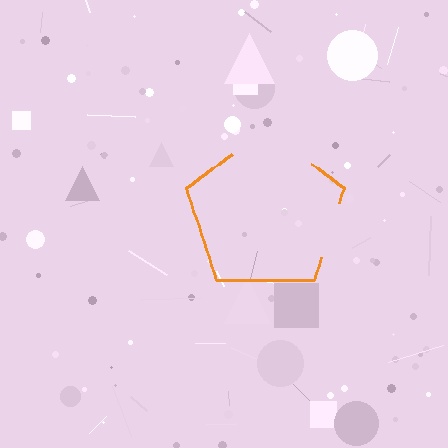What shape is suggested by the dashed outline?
The dashed outline suggests a pentagon.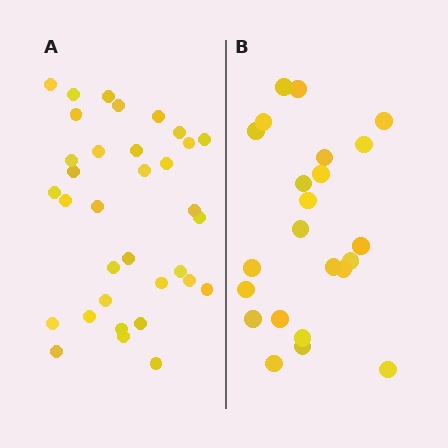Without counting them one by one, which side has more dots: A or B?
Region A (the left region) has more dots.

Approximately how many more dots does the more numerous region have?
Region A has roughly 12 or so more dots than region B.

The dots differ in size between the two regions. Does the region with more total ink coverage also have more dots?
No. Region B has more total ink coverage because its dots are larger, but region A actually contains more individual dots. Total area can be misleading — the number of items is what matters here.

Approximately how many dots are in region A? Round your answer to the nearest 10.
About 30 dots. (The exact count is 34, which rounds to 30.)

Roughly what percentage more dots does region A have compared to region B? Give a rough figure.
About 50% more.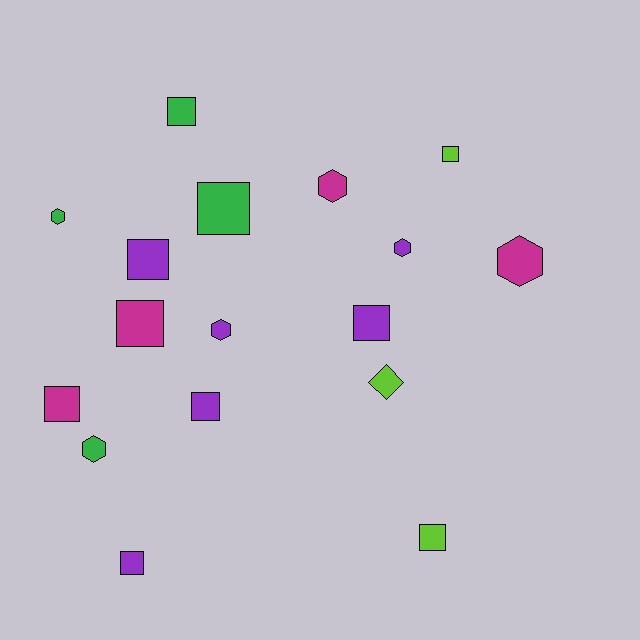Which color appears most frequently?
Purple, with 6 objects.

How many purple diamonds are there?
There are no purple diamonds.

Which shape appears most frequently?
Square, with 10 objects.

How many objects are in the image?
There are 17 objects.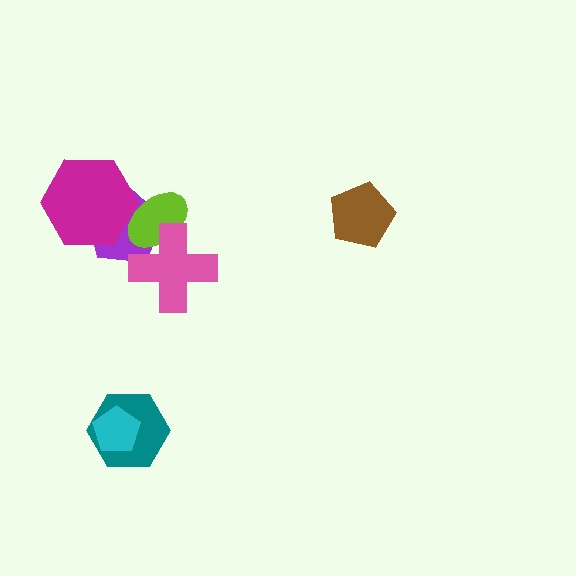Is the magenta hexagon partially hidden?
Yes, it is partially covered by another shape.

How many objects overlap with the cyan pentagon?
1 object overlaps with the cyan pentagon.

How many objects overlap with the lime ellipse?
3 objects overlap with the lime ellipse.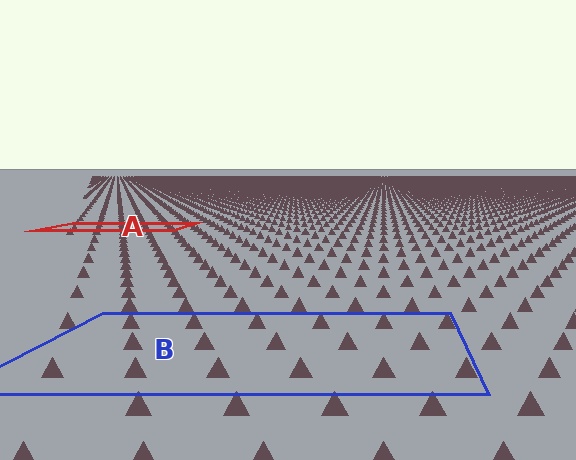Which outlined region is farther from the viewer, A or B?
Region A is farther from the viewer — the texture elements inside it appear smaller and more densely packed.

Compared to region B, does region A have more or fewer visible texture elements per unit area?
Region A has more texture elements per unit area — they are packed more densely because it is farther away.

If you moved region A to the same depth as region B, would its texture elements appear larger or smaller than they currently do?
They would appear larger. At a closer depth, the same texture elements are projected at a bigger on-screen size.